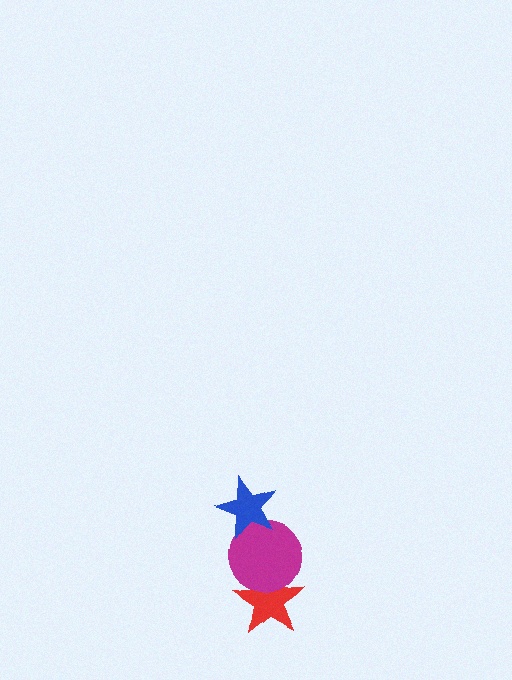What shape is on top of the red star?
The magenta circle is on top of the red star.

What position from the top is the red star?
The red star is 3rd from the top.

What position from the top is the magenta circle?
The magenta circle is 2nd from the top.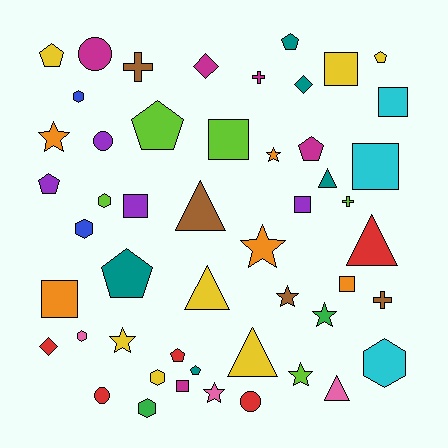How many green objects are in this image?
There are 2 green objects.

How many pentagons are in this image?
There are 9 pentagons.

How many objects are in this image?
There are 50 objects.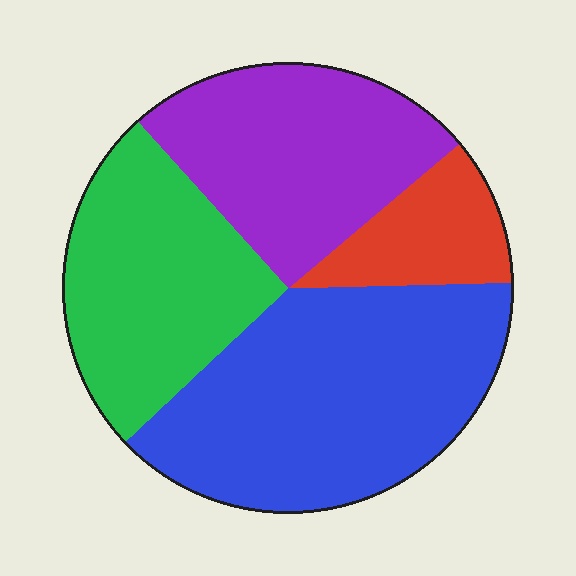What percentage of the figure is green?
Green covers 25% of the figure.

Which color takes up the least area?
Red, at roughly 10%.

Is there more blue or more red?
Blue.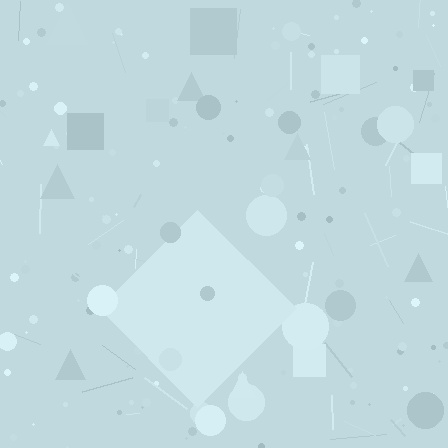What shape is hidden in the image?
A diamond is hidden in the image.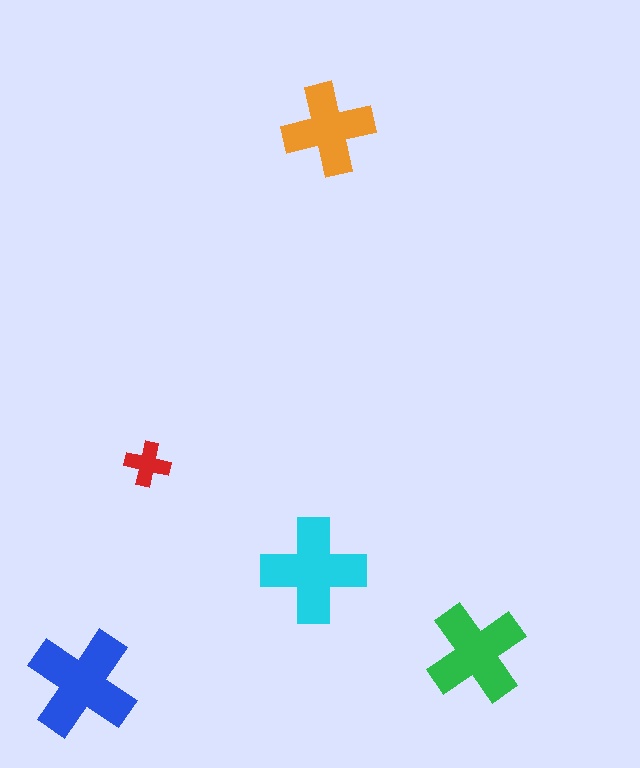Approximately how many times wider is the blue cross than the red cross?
About 2.5 times wider.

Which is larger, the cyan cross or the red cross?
The cyan one.